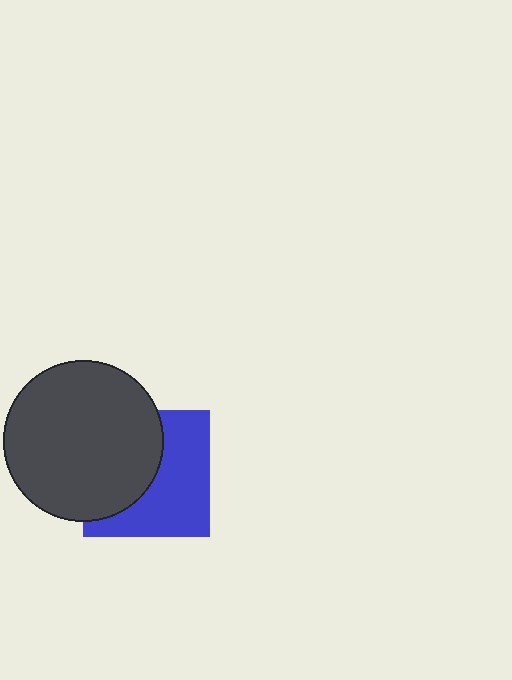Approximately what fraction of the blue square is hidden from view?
Roughly 47% of the blue square is hidden behind the dark gray circle.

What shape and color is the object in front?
The object in front is a dark gray circle.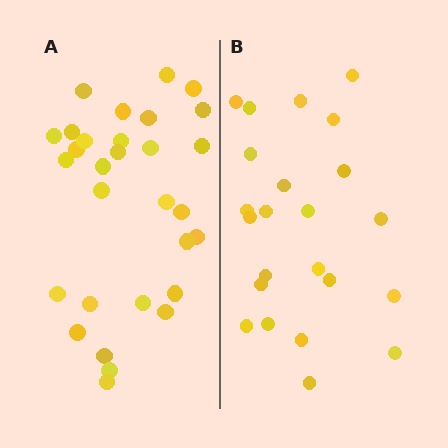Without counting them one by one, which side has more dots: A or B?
Region A (the left region) has more dots.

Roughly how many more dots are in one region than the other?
Region A has roughly 8 or so more dots than region B.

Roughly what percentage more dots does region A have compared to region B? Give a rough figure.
About 30% more.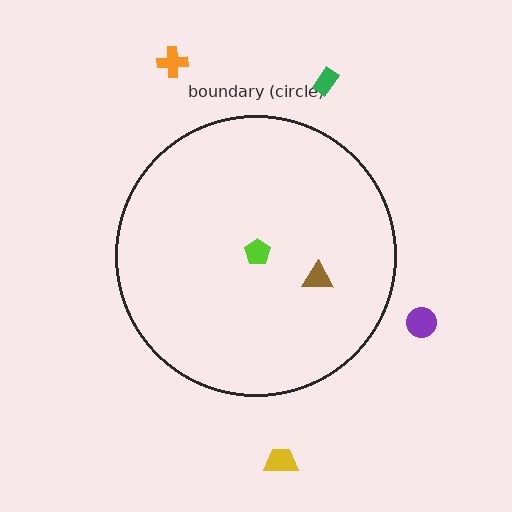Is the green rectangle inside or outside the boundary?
Outside.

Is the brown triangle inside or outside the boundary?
Inside.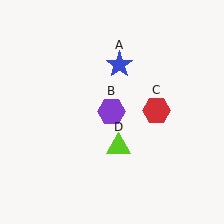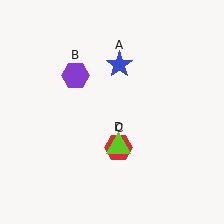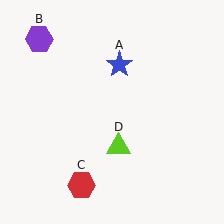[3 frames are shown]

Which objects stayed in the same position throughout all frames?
Blue star (object A) and lime triangle (object D) remained stationary.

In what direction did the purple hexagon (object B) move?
The purple hexagon (object B) moved up and to the left.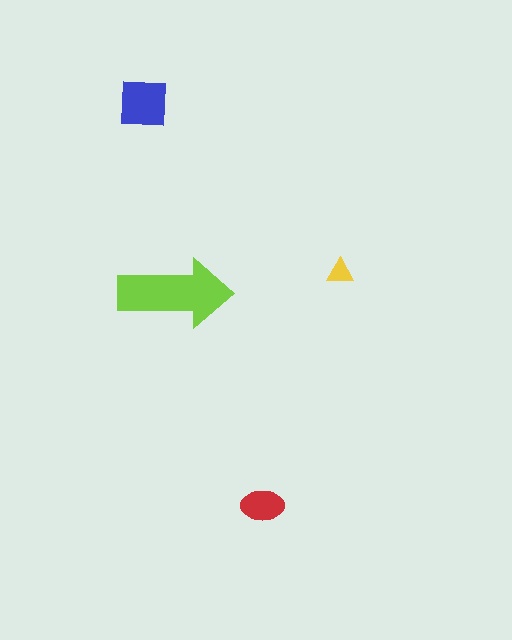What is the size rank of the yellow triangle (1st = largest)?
4th.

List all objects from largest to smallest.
The lime arrow, the blue square, the red ellipse, the yellow triangle.